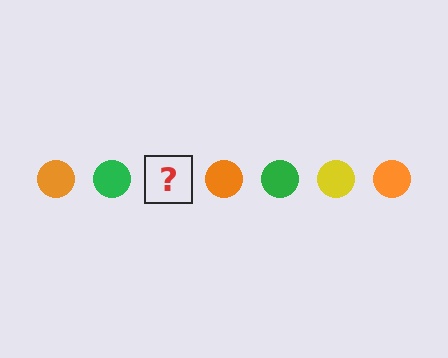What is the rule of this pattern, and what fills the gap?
The rule is that the pattern cycles through orange, green, yellow circles. The gap should be filled with a yellow circle.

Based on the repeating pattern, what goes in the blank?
The blank should be a yellow circle.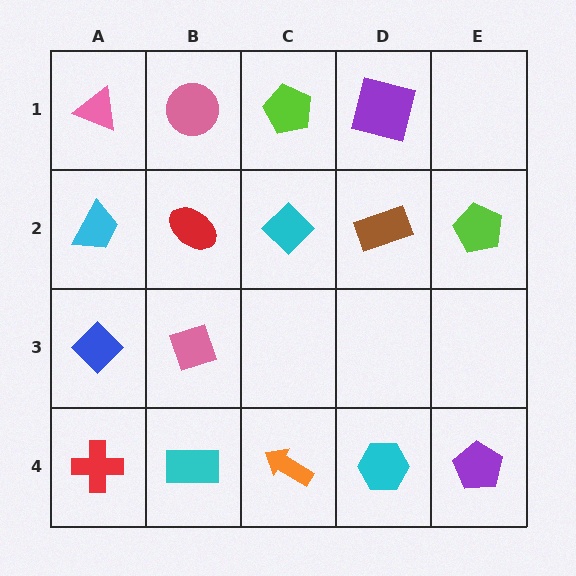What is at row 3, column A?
A blue diamond.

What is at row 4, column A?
A red cross.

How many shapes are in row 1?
4 shapes.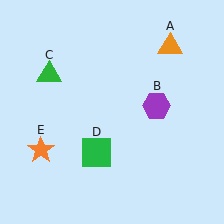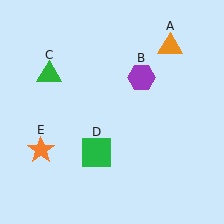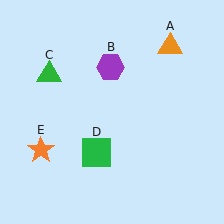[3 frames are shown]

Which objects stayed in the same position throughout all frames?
Orange triangle (object A) and green triangle (object C) and green square (object D) and orange star (object E) remained stationary.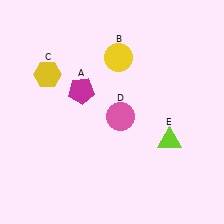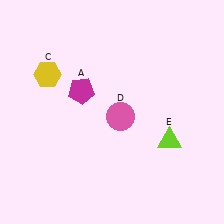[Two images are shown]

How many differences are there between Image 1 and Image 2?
There is 1 difference between the two images.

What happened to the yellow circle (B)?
The yellow circle (B) was removed in Image 2. It was in the top-right area of Image 1.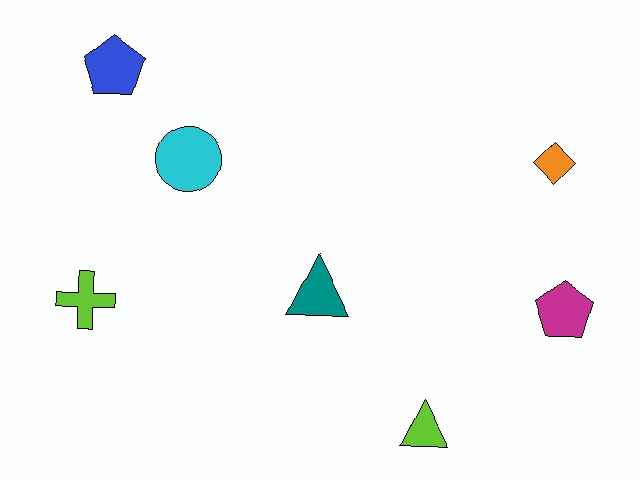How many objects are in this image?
There are 7 objects.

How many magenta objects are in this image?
There is 1 magenta object.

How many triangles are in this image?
There are 2 triangles.